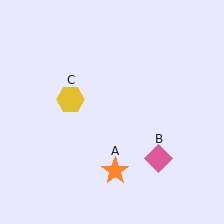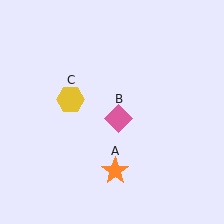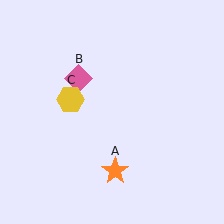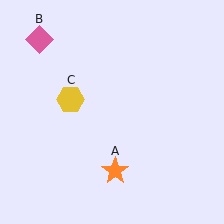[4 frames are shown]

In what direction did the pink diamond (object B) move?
The pink diamond (object B) moved up and to the left.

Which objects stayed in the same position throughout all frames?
Orange star (object A) and yellow hexagon (object C) remained stationary.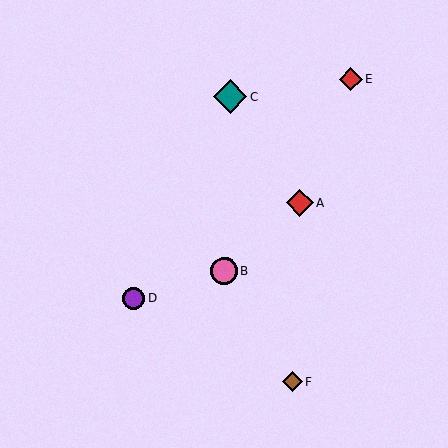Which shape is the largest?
The teal diamond (labeled C) is the largest.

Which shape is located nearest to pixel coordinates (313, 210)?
The red diamond (labeled A) at (300, 203) is nearest to that location.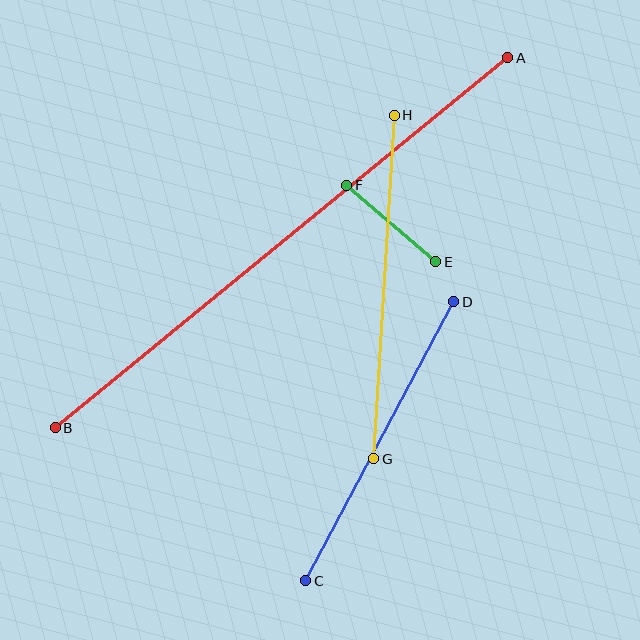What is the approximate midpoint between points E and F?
The midpoint is at approximately (391, 223) pixels.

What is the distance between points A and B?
The distance is approximately 585 pixels.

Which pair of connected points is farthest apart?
Points A and B are farthest apart.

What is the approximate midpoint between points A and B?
The midpoint is at approximately (281, 243) pixels.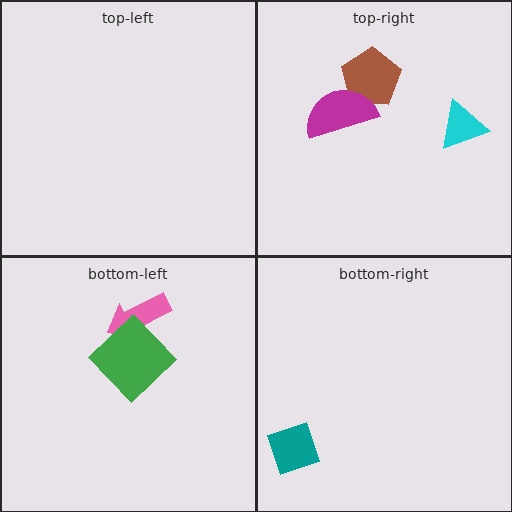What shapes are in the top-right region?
The brown pentagon, the magenta semicircle, the cyan triangle.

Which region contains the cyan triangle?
The top-right region.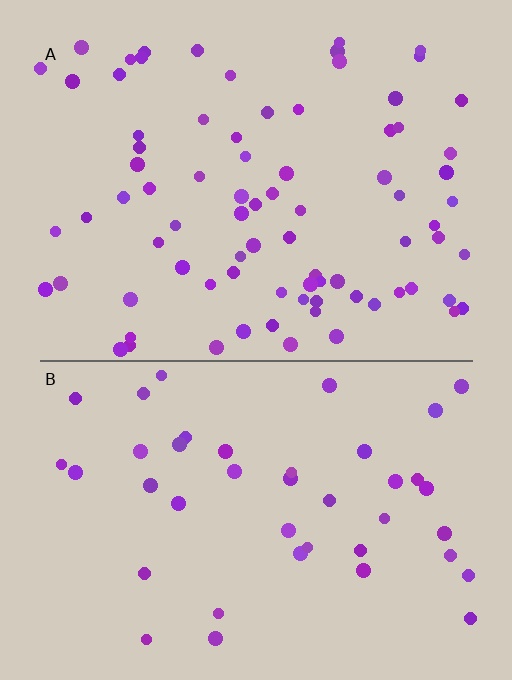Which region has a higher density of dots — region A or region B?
A (the top).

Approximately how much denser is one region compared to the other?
Approximately 1.9× — region A over region B.